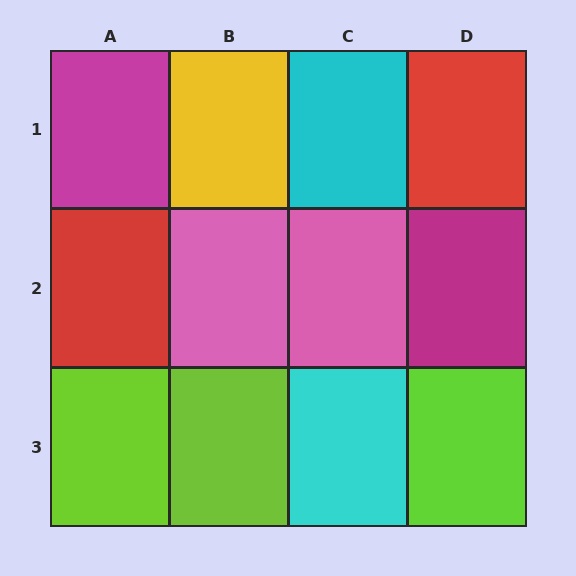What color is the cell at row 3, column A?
Lime.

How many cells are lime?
3 cells are lime.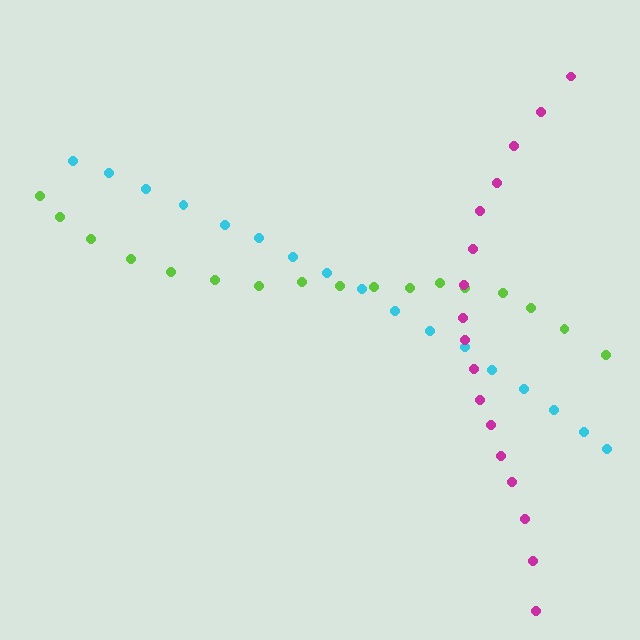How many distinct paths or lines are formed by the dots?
There are 3 distinct paths.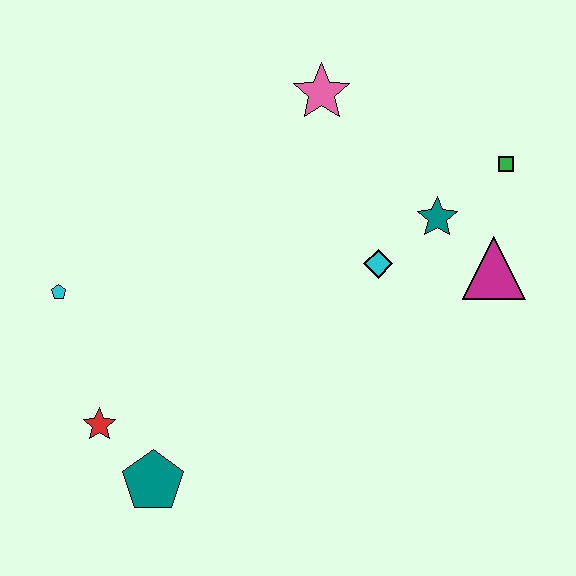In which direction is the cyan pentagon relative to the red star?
The cyan pentagon is above the red star.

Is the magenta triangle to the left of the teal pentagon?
No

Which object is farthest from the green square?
The red star is farthest from the green square.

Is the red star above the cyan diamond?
No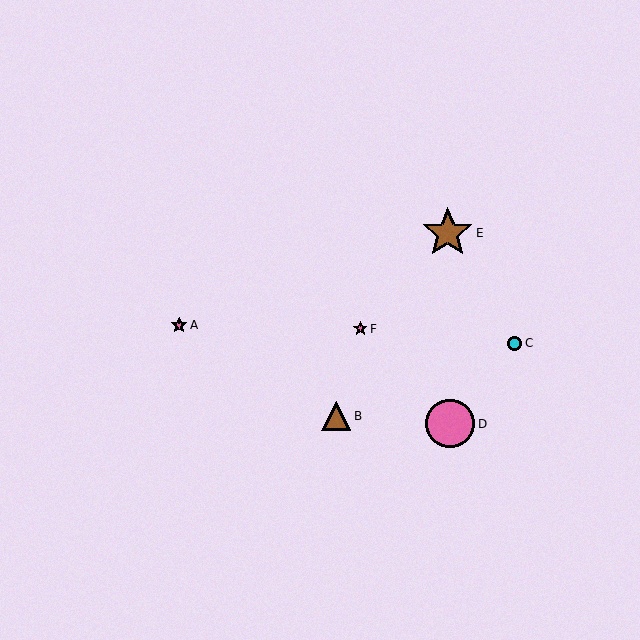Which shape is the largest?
The brown star (labeled E) is the largest.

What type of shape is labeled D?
Shape D is a pink circle.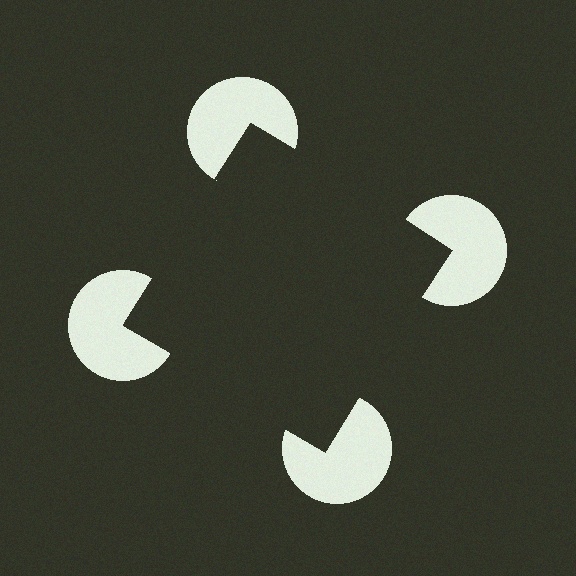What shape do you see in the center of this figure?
An illusory square — its edges are inferred from the aligned wedge cuts in the pac-man discs, not physically drawn.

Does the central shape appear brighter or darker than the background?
It typically appears slightly darker than the background, even though no actual brightness change is drawn.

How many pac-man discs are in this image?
There are 4 — one at each vertex of the illusory square.